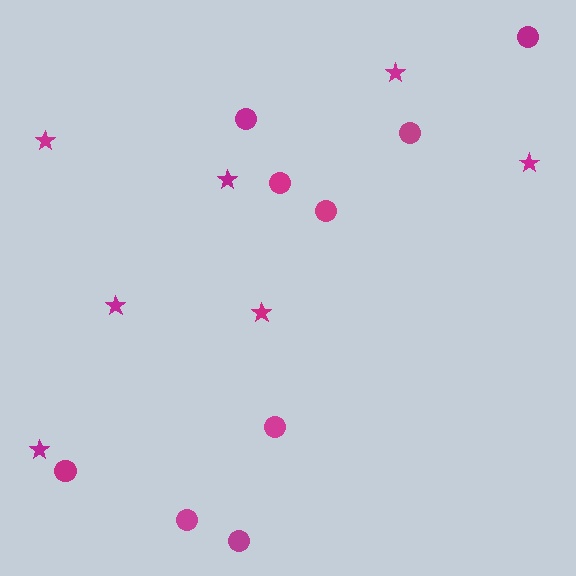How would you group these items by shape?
There are 2 groups: one group of stars (7) and one group of circles (9).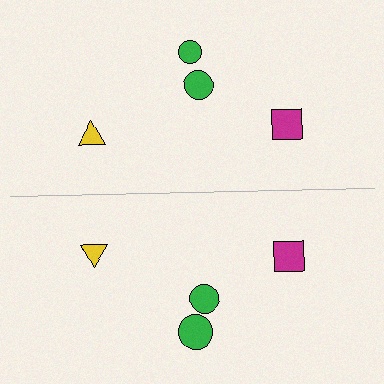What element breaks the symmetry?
The green circle on the bottom side has a different size than its mirror counterpart.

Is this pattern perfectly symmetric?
No, the pattern is not perfectly symmetric. The green circle on the bottom side has a different size than its mirror counterpart.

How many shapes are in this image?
There are 8 shapes in this image.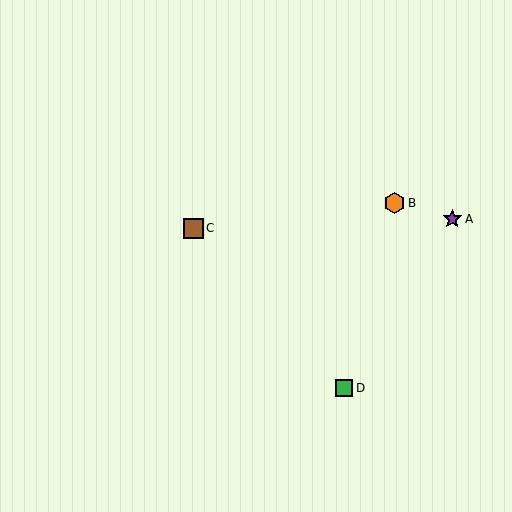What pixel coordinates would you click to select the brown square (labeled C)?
Click at (193, 228) to select the brown square C.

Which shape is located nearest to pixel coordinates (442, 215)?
The purple star (labeled A) at (452, 219) is nearest to that location.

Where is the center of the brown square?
The center of the brown square is at (193, 228).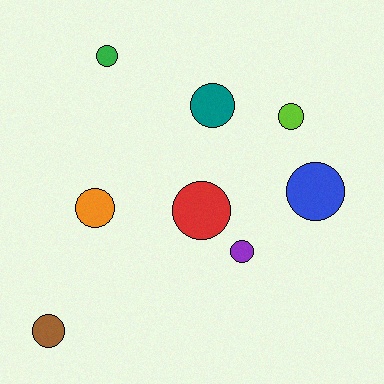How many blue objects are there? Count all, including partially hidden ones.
There is 1 blue object.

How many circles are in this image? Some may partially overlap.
There are 8 circles.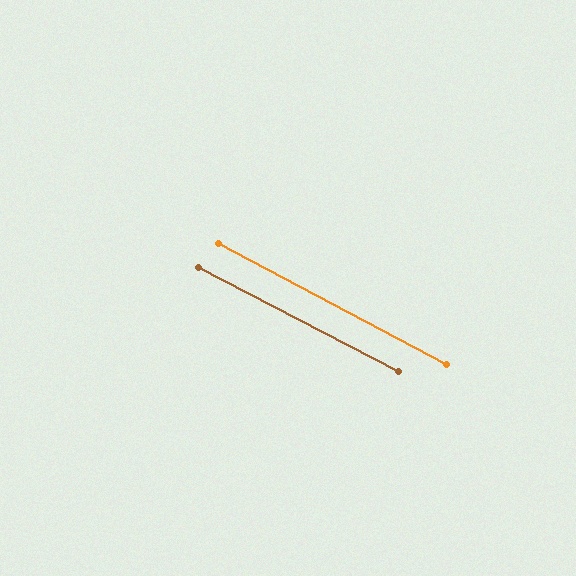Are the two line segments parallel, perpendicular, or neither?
Parallel — their directions differ by only 0.3°.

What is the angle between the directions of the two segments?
Approximately 0 degrees.